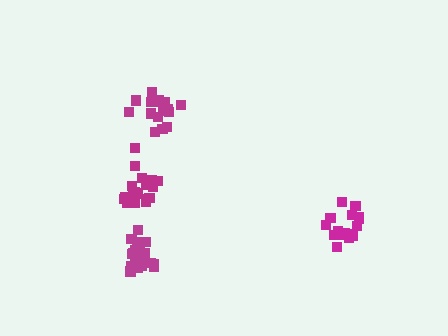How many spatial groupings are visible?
There are 4 spatial groupings.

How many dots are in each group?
Group 1: 18 dots, Group 2: 18 dots, Group 3: 16 dots, Group 4: 21 dots (73 total).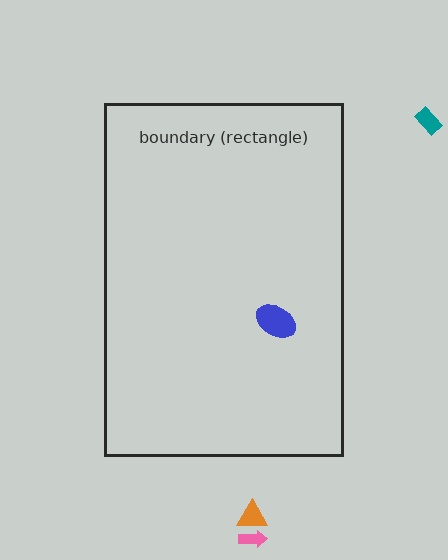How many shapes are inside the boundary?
1 inside, 3 outside.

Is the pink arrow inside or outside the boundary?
Outside.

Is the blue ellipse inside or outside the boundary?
Inside.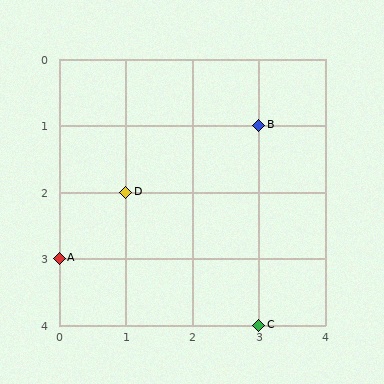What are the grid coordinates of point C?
Point C is at grid coordinates (3, 4).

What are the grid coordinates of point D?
Point D is at grid coordinates (1, 2).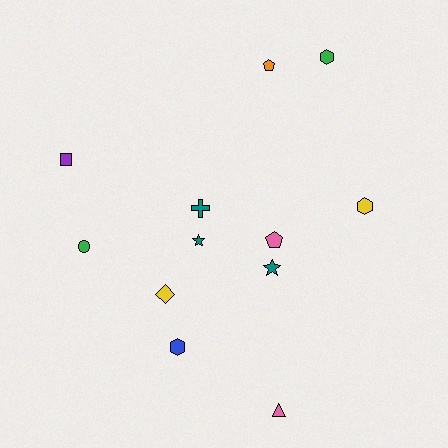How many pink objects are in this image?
There are 2 pink objects.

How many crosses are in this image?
There is 1 cross.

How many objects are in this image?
There are 12 objects.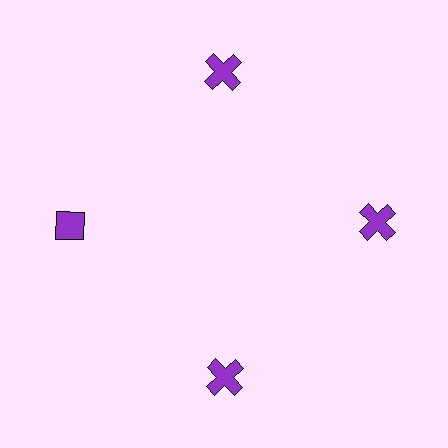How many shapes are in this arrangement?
There are 4 shapes arranged in a ring pattern.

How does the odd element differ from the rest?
It has a different shape: diamond instead of cross.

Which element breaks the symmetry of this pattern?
The purple diamond at roughly the 9 o'clock position breaks the symmetry. All other shapes are purple crosses.